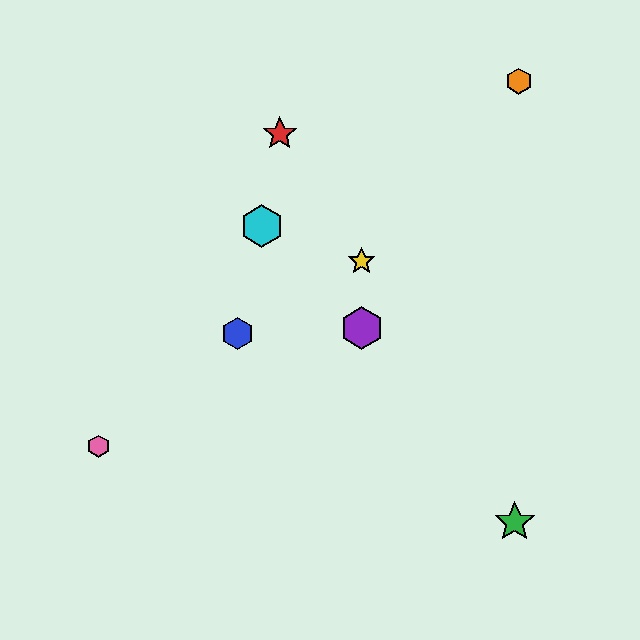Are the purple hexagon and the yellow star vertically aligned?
Yes, both are at x≈362.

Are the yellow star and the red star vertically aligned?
No, the yellow star is at x≈362 and the red star is at x≈280.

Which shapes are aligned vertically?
The yellow star, the purple hexagon are aligned vertically.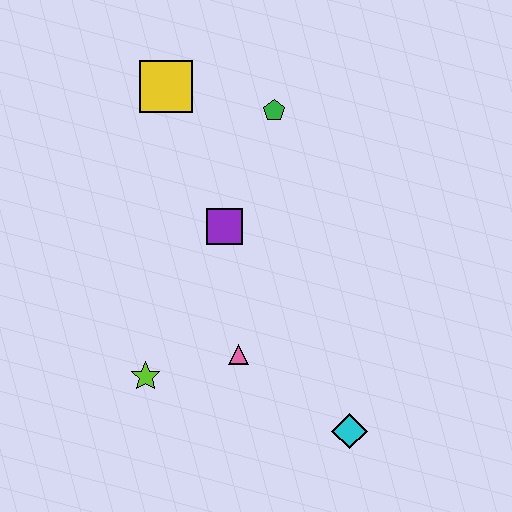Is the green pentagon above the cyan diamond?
Yes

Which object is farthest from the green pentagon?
The cyan diamond is farthest from the green pentagon.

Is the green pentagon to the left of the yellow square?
No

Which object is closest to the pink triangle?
The lime star is closest to the pink triangle.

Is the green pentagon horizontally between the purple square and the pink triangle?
No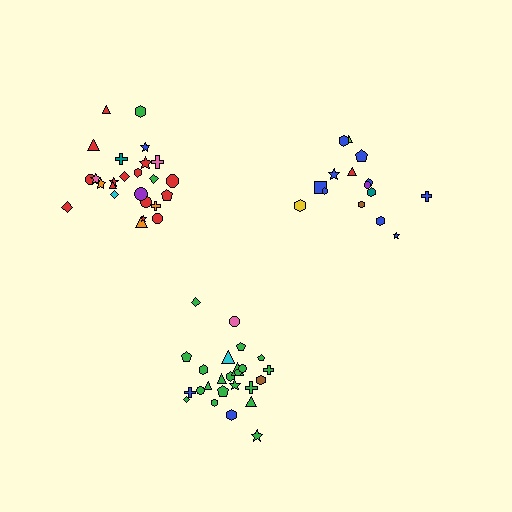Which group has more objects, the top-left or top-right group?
The top-left group.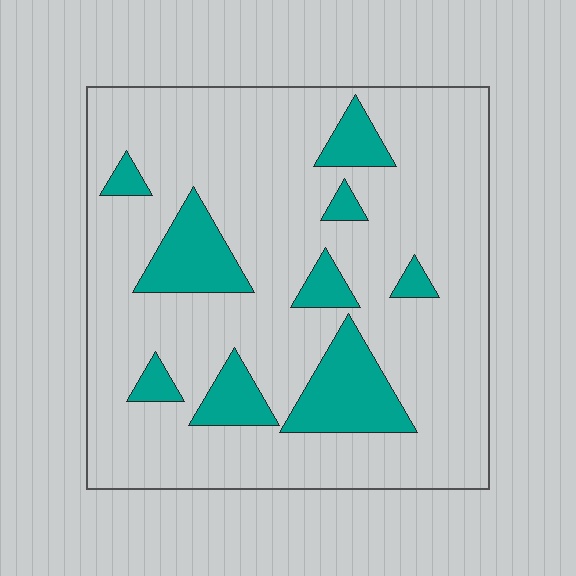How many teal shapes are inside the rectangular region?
9.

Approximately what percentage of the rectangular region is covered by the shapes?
Approximately 20%.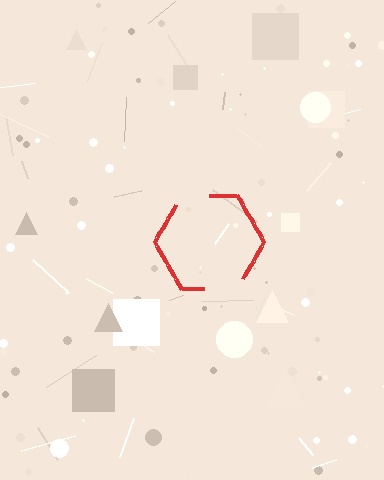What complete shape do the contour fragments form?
The contour fragments form a hexagon.